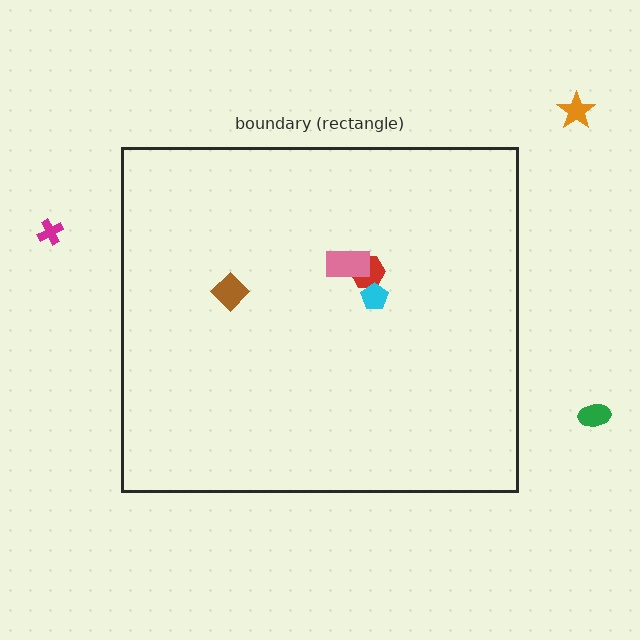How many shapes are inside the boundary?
4 inside, 3 outside.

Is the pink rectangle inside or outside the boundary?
Inside.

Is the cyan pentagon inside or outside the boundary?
Inside.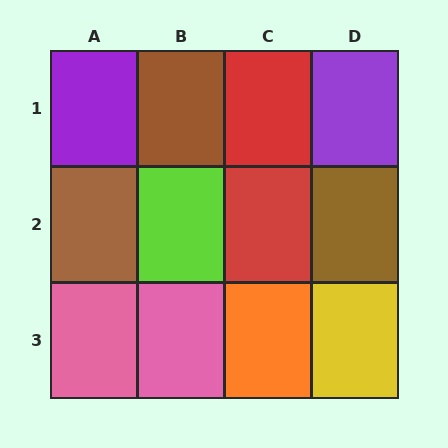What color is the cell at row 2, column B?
Lime.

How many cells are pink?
2 cells are pink.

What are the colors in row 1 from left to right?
Purple, brown, red, purple.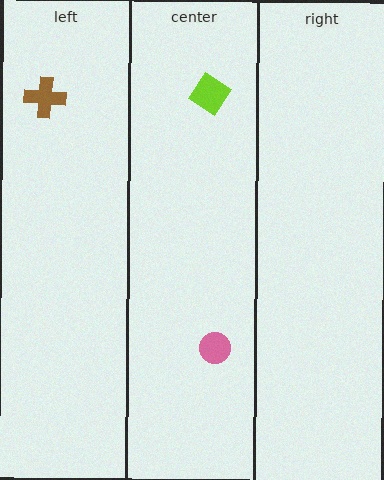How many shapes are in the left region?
1.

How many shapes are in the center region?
2.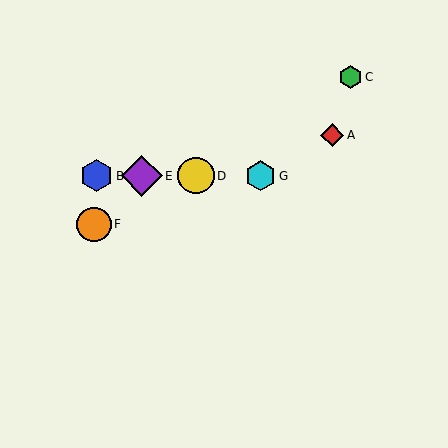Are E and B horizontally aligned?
Yes, both are at y≈176.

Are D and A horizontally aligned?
No, D is at y≈176 and A is at y≈135.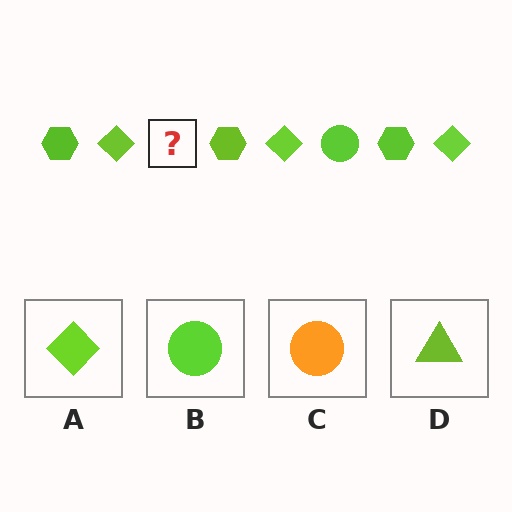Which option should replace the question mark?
Option B.